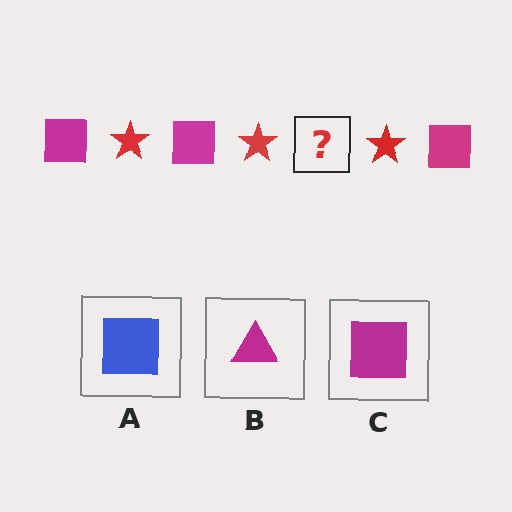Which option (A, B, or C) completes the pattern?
C.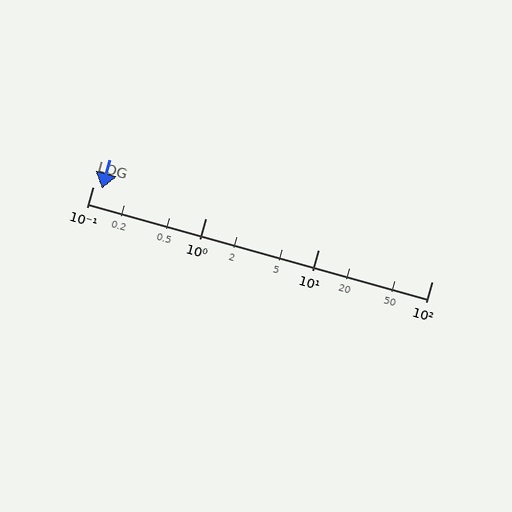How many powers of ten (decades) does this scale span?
The scale spans 3 decades, from 0.1 to 100.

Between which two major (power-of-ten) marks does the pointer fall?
The pointer is between 0.1 and 1.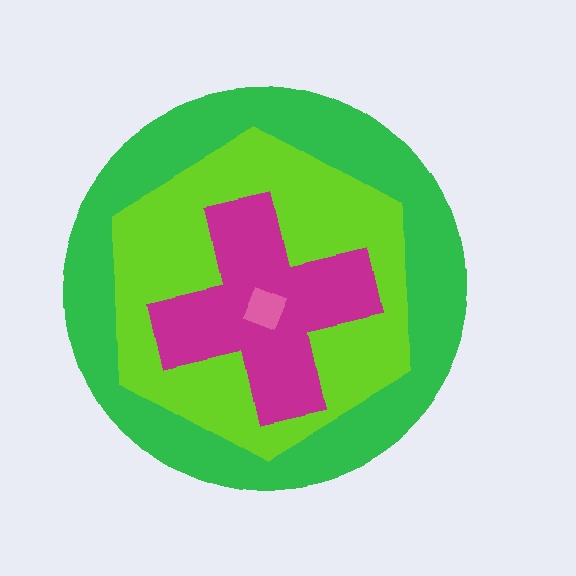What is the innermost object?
The pink square.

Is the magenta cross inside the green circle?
Yes.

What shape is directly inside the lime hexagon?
The magenta cross.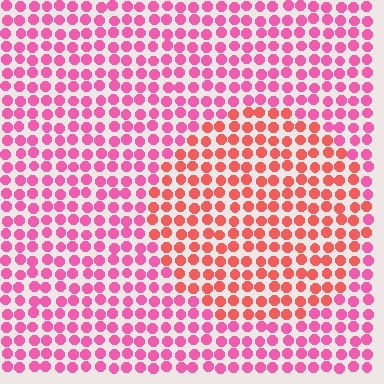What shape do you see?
I see a circle.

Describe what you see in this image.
The image is filled with small pink elements in a uniform arrangement. A circle-shaped region is visible where the elements are tinted to a slightly different hue, forming a subtle color boundary.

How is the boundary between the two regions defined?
The boundary is defined purely by a slight shift in hue (about 33 degrees). Spacing, size, and orientation are identical on both sides.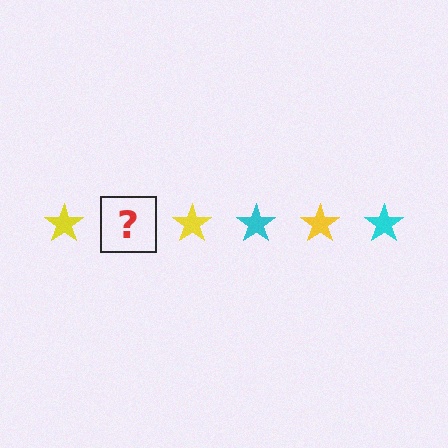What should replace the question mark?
The question mark should be replaced with a cyan star.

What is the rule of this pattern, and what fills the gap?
The rule is that the pattern cycles through yellow, cyan stars. The gap should be filled with a cyan star.